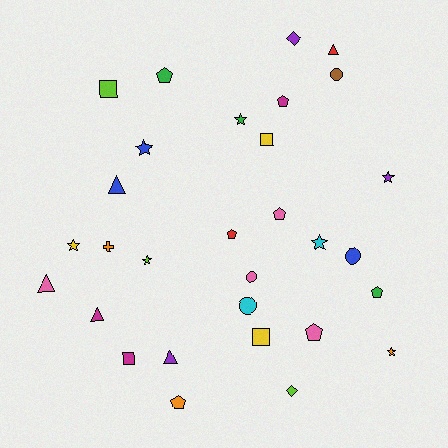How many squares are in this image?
There are 4 squares.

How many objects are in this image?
There are 30 objects.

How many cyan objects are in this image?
There are 2 cyan objects.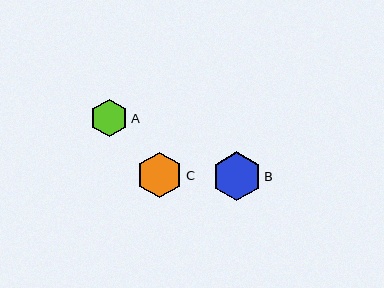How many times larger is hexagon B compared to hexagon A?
Hexagon B is approximately 1.3 times the size of hexagon A.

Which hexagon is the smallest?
Hexagon A is the smallest with a size of approximately 38 pixels.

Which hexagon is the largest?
Hexagon B is the largest with a size of approximately 49 pixels.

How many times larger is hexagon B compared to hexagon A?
Hexagon B is approximately 1.3 times the size of hexagon A.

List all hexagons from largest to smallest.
From largest to smallest: B, C, A.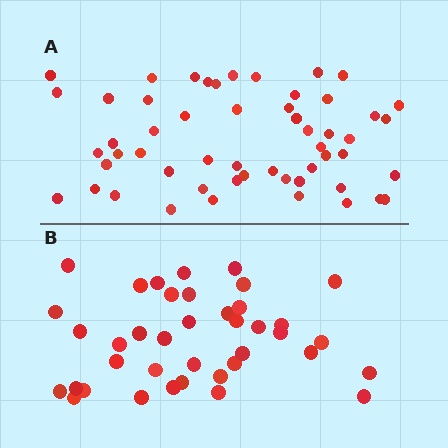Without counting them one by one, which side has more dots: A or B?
Region A (the top region) has more dots.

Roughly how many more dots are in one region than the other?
Region A has approximately 15 more dots than region B.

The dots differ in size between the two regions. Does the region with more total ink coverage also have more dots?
No. Region B has more total ink coverage because its dots are larger, but region A actually contains more individual dots. Total area can be misleading — the number of items is what matters here.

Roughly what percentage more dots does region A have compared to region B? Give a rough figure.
About 40% more.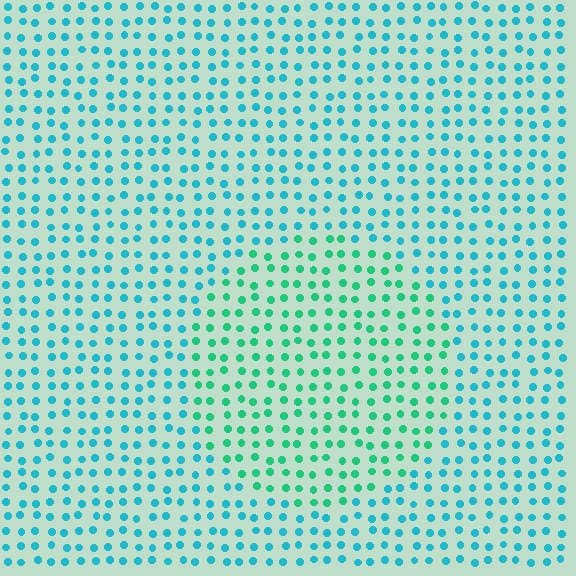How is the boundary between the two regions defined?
The boundary is defined purely by a slight shift in hue (about 34 degrees). Spacing, size, and orientation are identical on both sides.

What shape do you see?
I see a circle.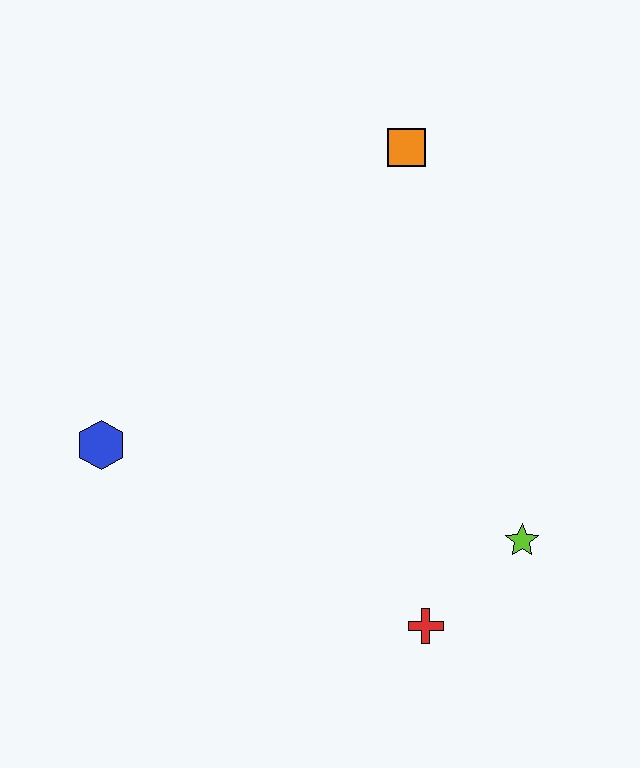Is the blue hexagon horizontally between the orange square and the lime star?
No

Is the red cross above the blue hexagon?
No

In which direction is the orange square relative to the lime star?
The orange square is above the lime star.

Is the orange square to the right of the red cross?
No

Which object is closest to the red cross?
The lime star is closest to the red cross.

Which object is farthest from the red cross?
The orange square is farthest from the red cross.